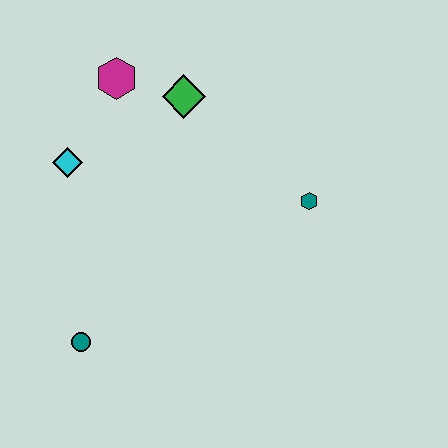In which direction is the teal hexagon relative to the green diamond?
The teal hexagon is to the right of the green diamond.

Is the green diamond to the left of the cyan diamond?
No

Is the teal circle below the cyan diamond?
Yes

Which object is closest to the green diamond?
The magenta hexagon is closest to the green diamond.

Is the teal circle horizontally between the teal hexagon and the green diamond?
No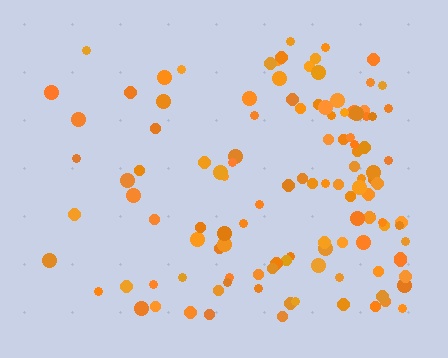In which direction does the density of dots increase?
From left to right, with the right side densest.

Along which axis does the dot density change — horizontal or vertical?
Horizontal.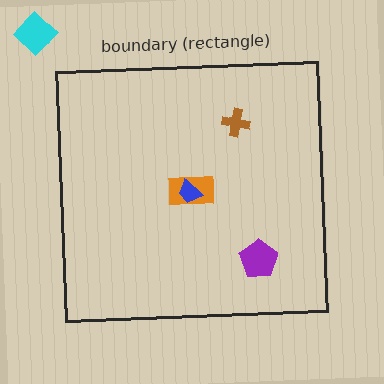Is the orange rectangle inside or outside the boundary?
Inside.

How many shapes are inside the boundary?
4 inside, 1 outside.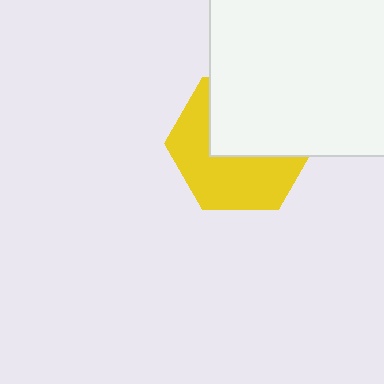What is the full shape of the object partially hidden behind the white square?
The partially hidden object is a yellow hexagon.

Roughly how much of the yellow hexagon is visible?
About half of it is visible (roughly 52%).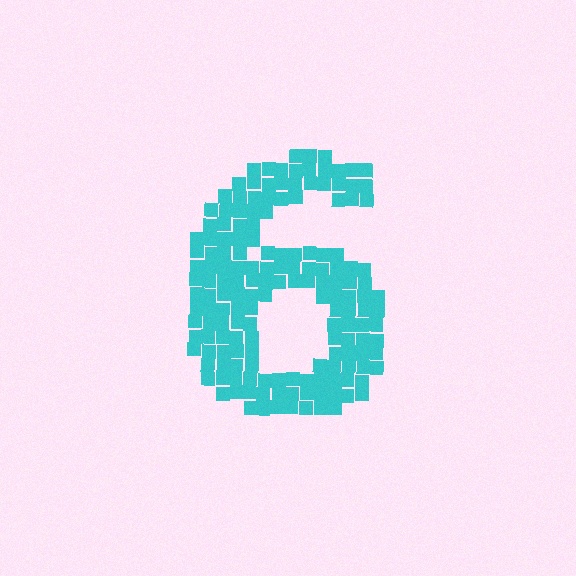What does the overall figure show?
The overall figure shows the digit 6.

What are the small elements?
The small elements are squares.